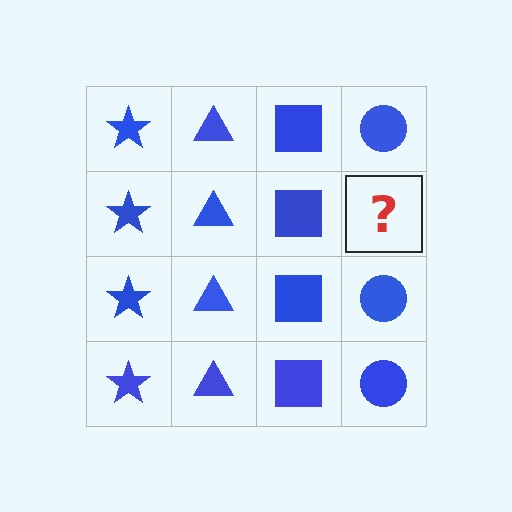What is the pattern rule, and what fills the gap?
The rule is that each column has a consistent shape. The gap should be filled with a blue circle.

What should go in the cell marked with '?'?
The missing cell should contain a blue circle.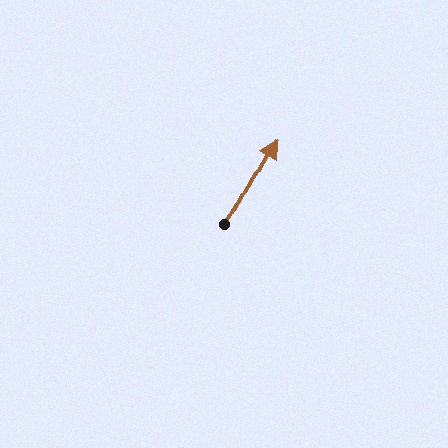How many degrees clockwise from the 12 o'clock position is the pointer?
Approximately 30 degrees.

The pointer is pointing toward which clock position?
Roughly 1 o'clock.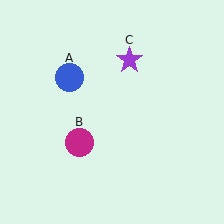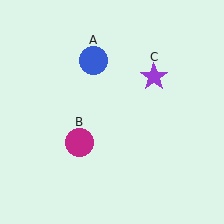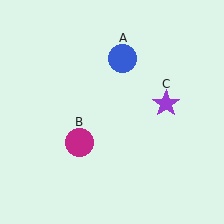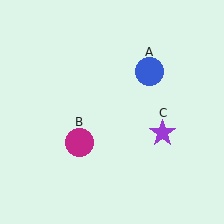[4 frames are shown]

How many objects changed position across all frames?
2 objects changed position: blue circle (object A), purple star (object C).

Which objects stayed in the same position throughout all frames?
Magenta circle (object B) remained stationary.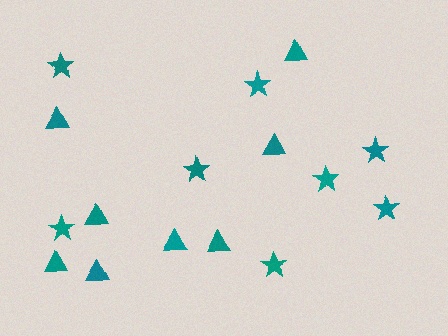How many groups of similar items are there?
There are 2 groups: one group of stars (8) and one group of triangles (8).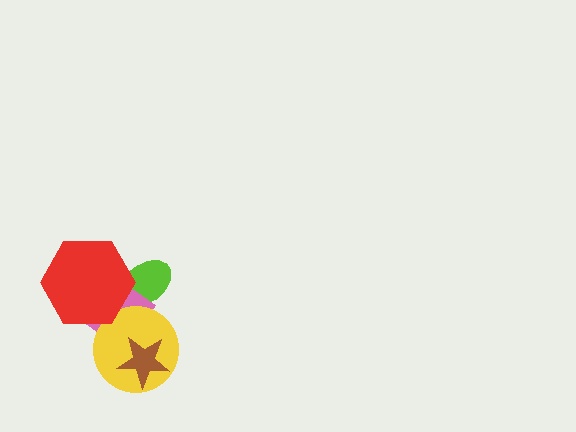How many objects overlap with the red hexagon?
2 objects overlap with the red hexagon.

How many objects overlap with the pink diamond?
4 objects overlap with the pink diamond.